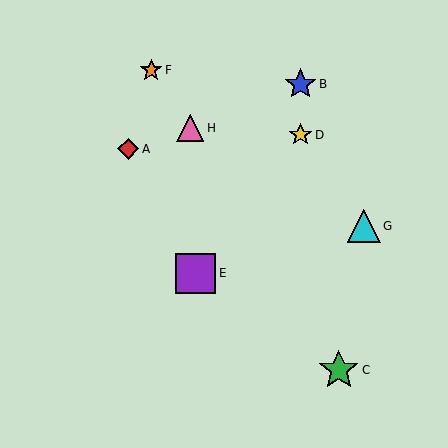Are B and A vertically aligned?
No, B is at x≈301 and A is at x≈128.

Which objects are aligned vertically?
Objects B, D are aligned vertically.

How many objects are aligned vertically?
2 objects (B, D) are aligned vertically.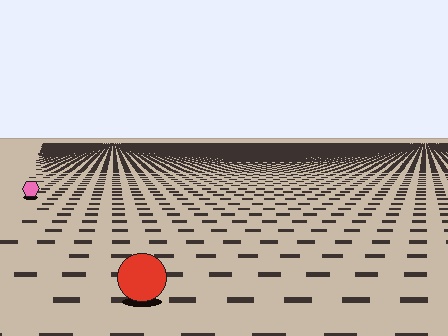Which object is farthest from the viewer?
The pink hexagon is farthest from the viewer. It appears smaller and the ground texture around it is denser.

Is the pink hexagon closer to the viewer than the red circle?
No. The red circle is closer — you can tell from the texture gradient: the ground texture is coarser near it.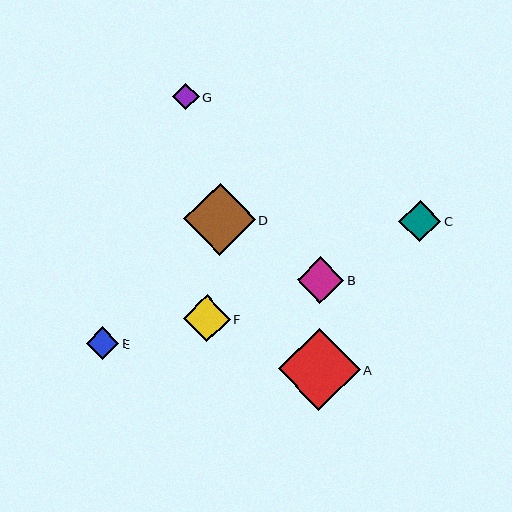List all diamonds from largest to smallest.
From largest to smallest: A, D, B, F, C, E, G.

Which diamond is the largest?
Diamond A is the largest with a size of approximately 82 pixels.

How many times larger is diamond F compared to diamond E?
Diamond F is approximately 1.4 times the size of diamond E.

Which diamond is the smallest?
Diamond G is the smallest with a size of approximately 26 pixels.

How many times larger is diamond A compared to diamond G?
Diamond A is approximately 3.1 times the size of diamond G.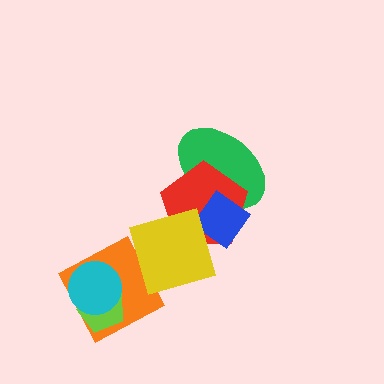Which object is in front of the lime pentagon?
The cyan circle is in front of the lime pentagon.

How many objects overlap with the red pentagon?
3 objects overlap with the red pentagon.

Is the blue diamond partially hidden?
Yes, it is partially covered by another shape.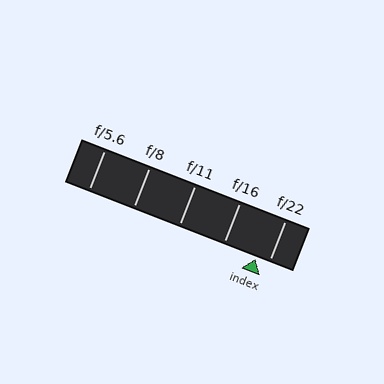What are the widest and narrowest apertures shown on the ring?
The widest aperture shown is f/5.6 and the narrowest is f/22.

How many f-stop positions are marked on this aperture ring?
There are 5 f-stop positions marked.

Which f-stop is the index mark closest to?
The index mark is closest to f/22.